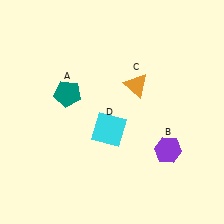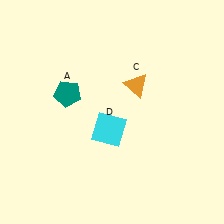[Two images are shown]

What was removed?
The purple hexagon (B) was removed in Image 2.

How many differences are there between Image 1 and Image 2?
There is 1 difference between the two images.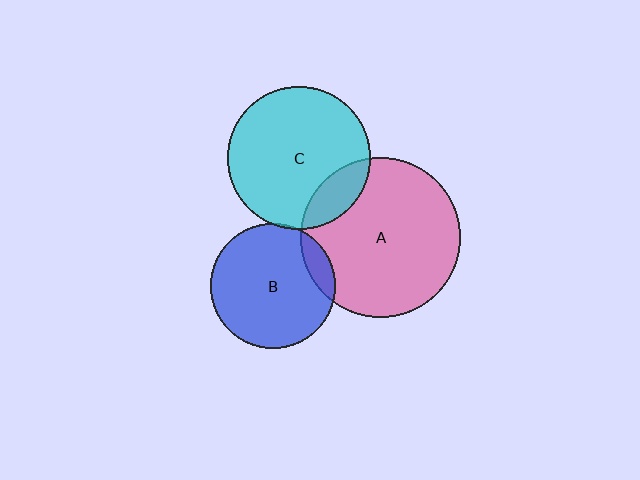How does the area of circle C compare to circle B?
Approximately 1.3 times.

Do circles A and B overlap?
Yes.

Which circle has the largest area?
Circle A (pink).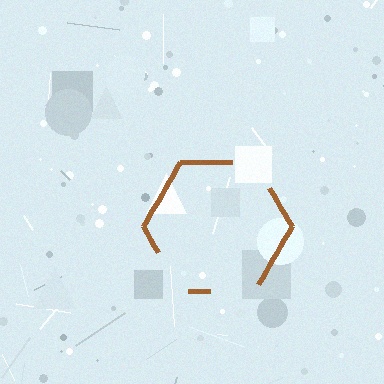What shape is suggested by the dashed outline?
The dashed outline suggests a hexagon.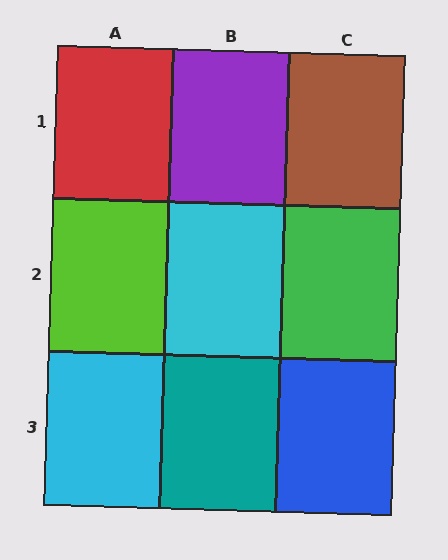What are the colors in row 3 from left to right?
Cyan, teal, blue.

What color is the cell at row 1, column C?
Brown.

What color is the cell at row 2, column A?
Lime.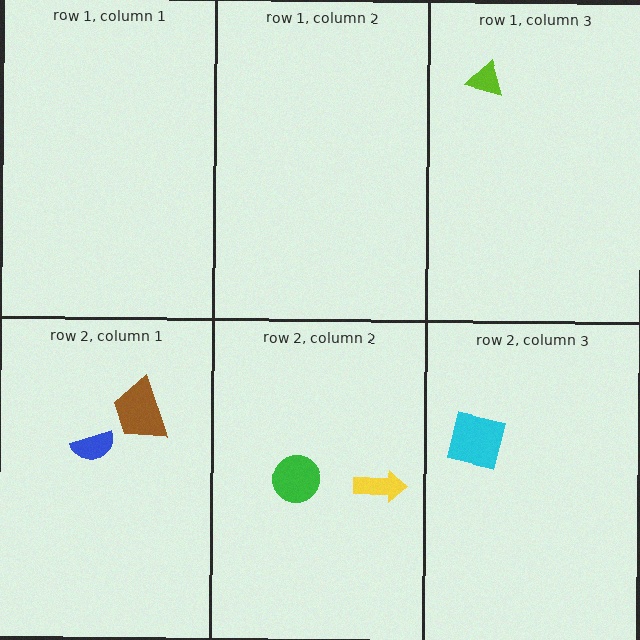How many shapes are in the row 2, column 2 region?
2.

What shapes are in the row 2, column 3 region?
The cyan square.